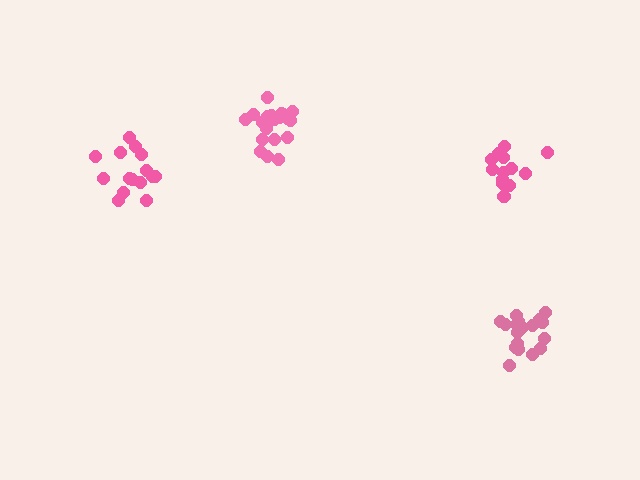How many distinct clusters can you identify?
There are 4 distinct clusters.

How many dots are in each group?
Group 1: 14 dots, Group 2: 20 dots, Group 3: 20 dots, Group 4: 15 dots (69 total).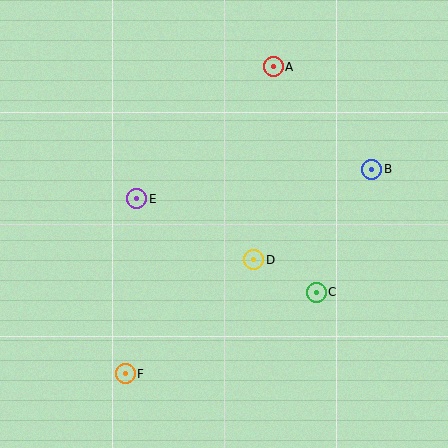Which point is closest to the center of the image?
Point D at (254, 260) is closest to the center.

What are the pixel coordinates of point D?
Point D is at (254, 260).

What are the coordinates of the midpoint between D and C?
The midpoint between D and C is at (285, 276).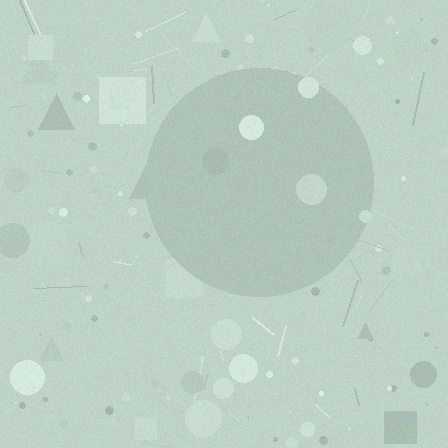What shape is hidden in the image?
A circle is hidden in the image.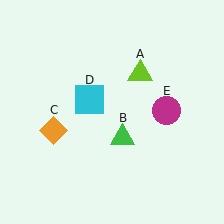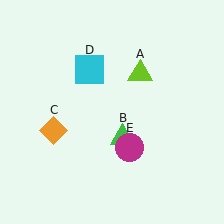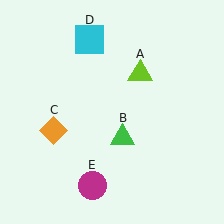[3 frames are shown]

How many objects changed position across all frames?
2 objects changed position: cyan square (object D), magenta circle (object E).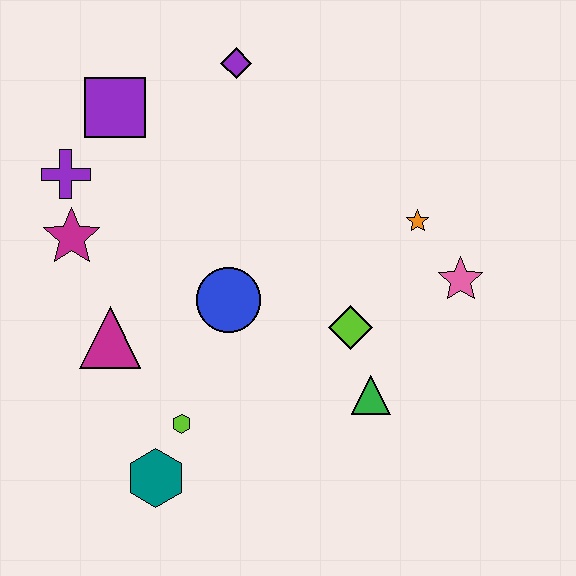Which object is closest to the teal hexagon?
The lime hexagon is closest to the teal hexagon.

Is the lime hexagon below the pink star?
Yes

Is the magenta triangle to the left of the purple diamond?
Yes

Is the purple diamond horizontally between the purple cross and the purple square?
No